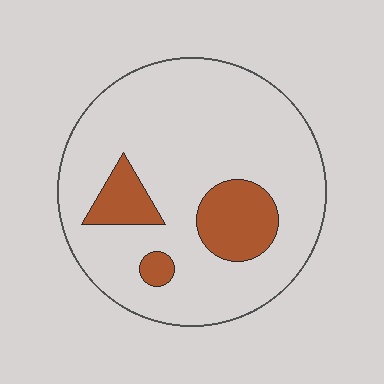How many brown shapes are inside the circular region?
3.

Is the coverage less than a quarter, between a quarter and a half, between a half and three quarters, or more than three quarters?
Less than a quarter.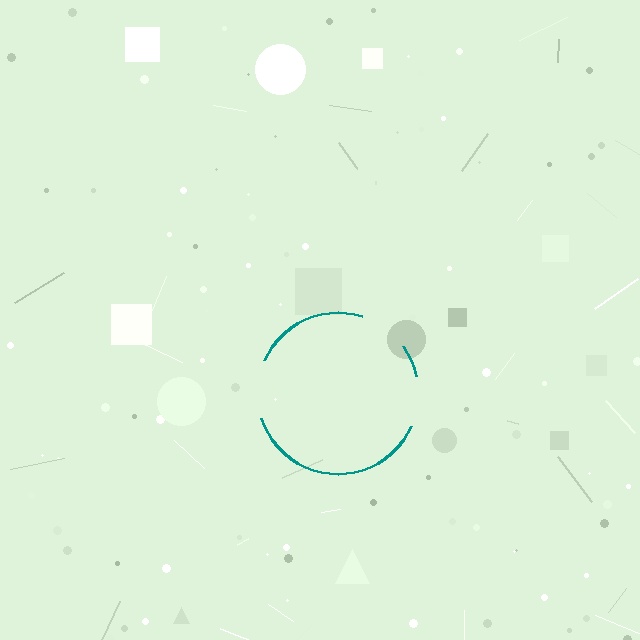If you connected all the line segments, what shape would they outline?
They would outline a circle.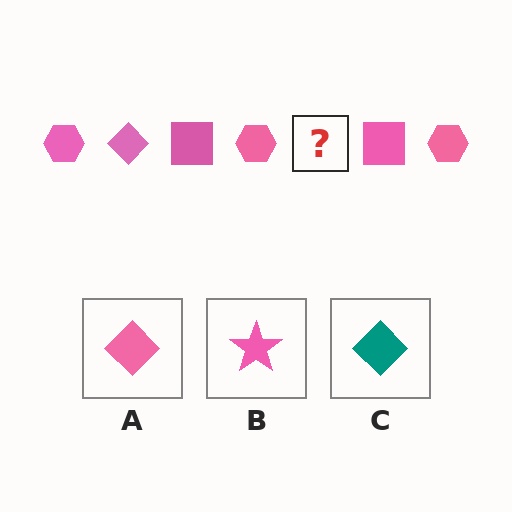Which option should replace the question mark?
Option A.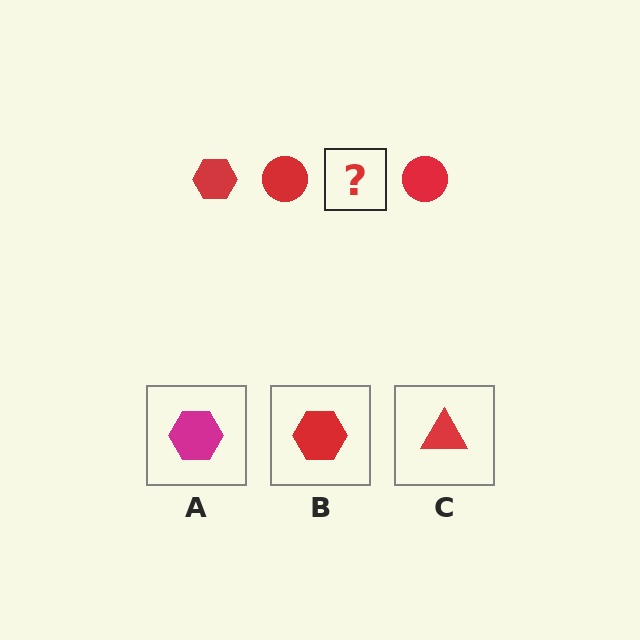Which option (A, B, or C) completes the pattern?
B.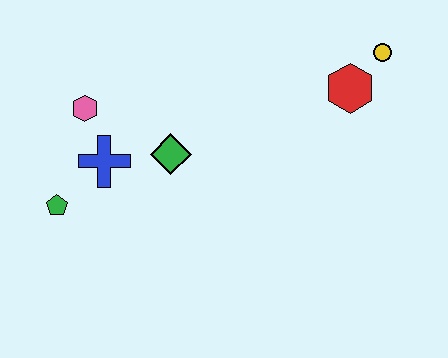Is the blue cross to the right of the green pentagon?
Yes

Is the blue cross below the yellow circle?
Yes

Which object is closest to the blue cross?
The pink hexagon is closest to the blue cross.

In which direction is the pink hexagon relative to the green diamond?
The pink hexagon is to the left of the green diamond.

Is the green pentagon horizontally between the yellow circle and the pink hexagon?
No